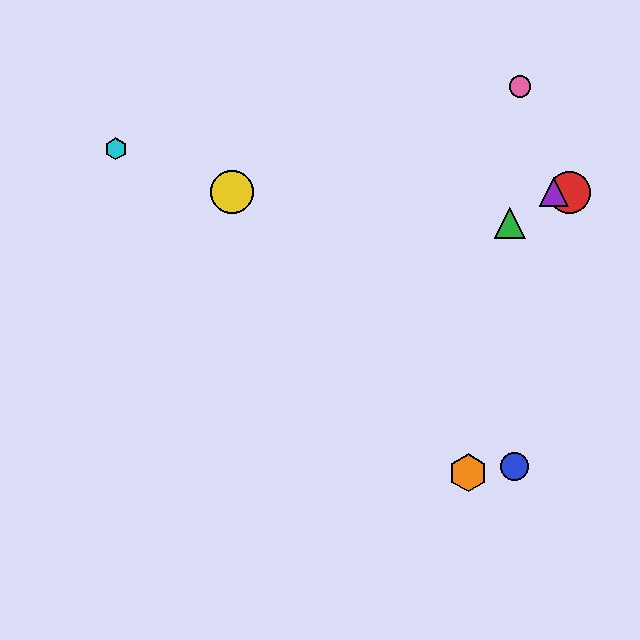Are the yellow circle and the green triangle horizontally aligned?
No, the yellow circle is at y≈192 and the green triangle is at y≈223.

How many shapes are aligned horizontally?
3 shapes (the red circle, the yellow circle, the purple triangle) are aligned horizontally.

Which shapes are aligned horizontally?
The red circle, the yellow circle, the purple triangle are aligned horizontally.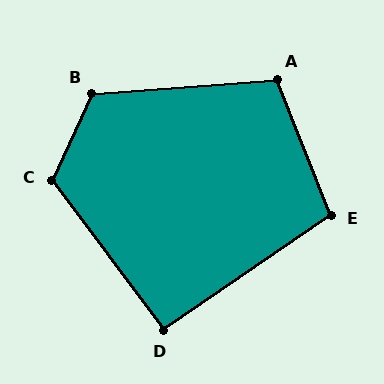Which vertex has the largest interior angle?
B, at approximately 119 degrees.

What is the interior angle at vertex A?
Approximately 107 degrees (obtuse).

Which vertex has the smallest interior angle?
D, at approximately 92 degrees.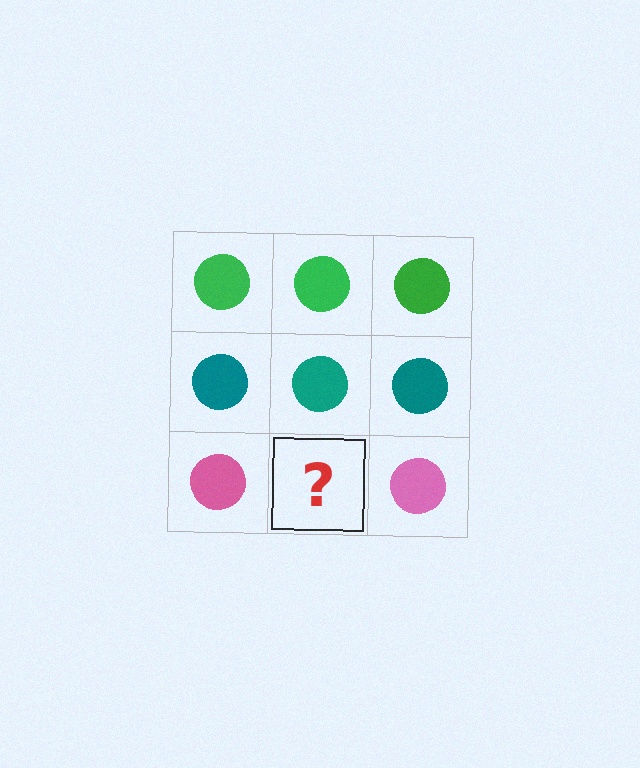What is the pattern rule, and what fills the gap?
The rule is that each row has a consistent color. The gap should be filled with a pink circle.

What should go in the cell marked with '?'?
The missing cell should contain a pink circle.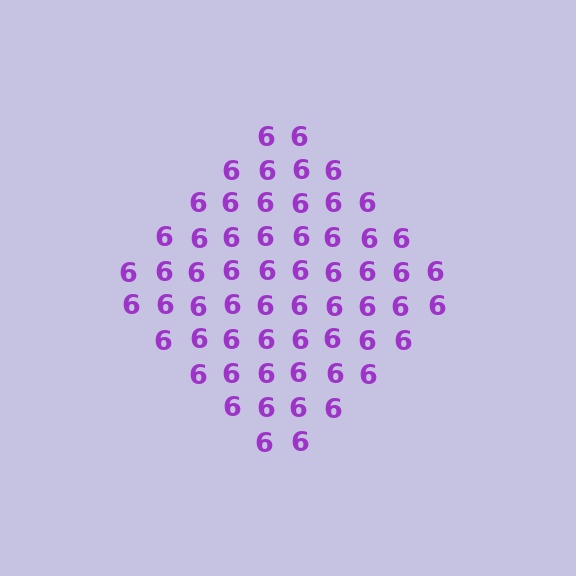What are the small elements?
The small elements are digit 6's.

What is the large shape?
The large shape is a diamond.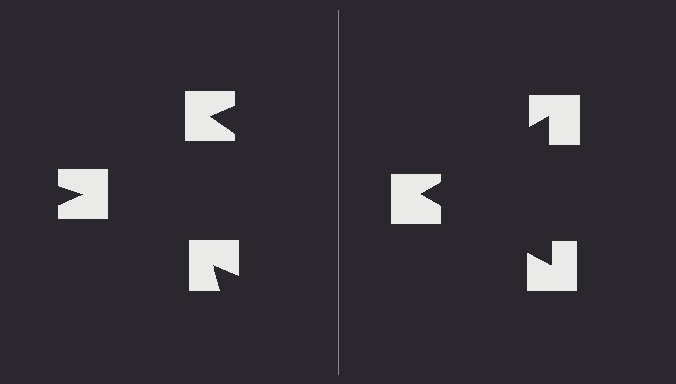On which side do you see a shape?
An illusory triangle appears on the right side. On the left side the wedge cuts are rotated, so no coherent shape forms.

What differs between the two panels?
The notched squares are positioned identically on both sides; only the wedge orientations differ. On the right they align to a triangle; on the left they are misaligned.